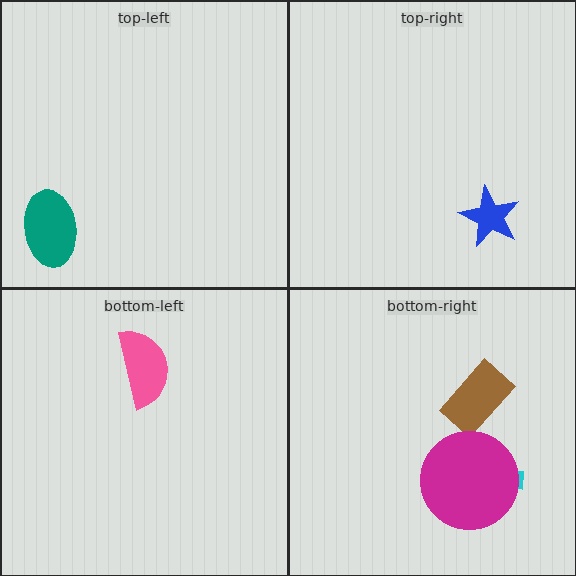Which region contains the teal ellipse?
The top-left region.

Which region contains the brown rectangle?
The bottom-right region.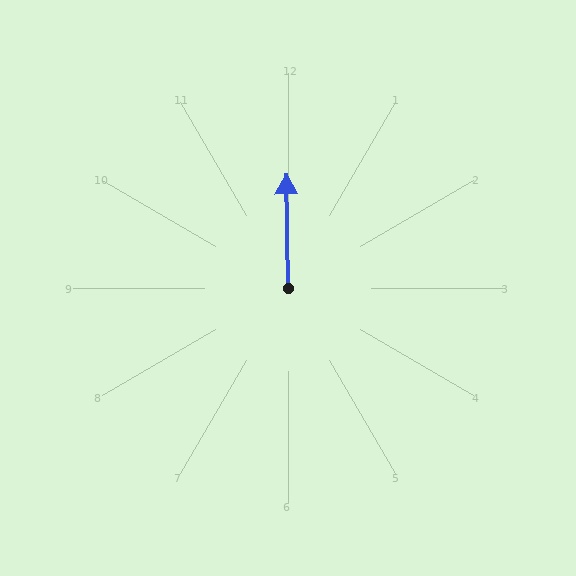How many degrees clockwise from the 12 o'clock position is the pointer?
Approximately 359 degrees.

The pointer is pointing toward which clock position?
Roughly 12 o'clock.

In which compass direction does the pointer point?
North.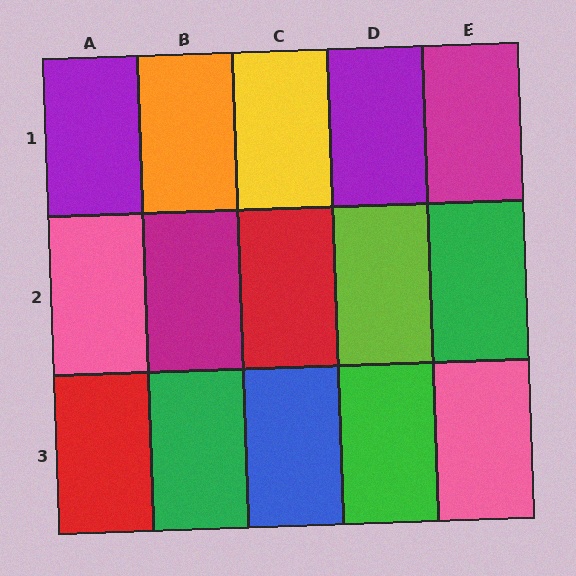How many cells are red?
2 cells are red.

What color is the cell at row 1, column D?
Purple.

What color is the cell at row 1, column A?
Purple.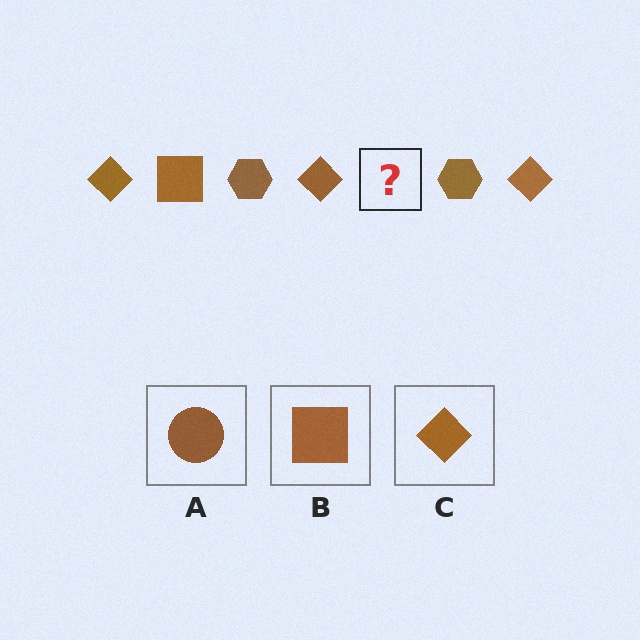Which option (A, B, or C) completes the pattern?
B.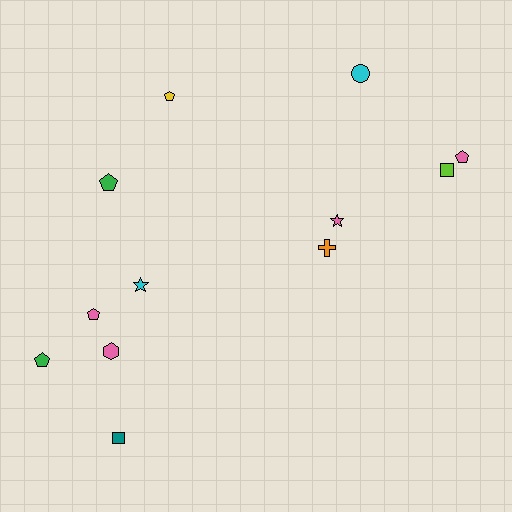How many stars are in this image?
There are 2 stars.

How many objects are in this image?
There are 12 objects.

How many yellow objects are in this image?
There is 1 yellow object.